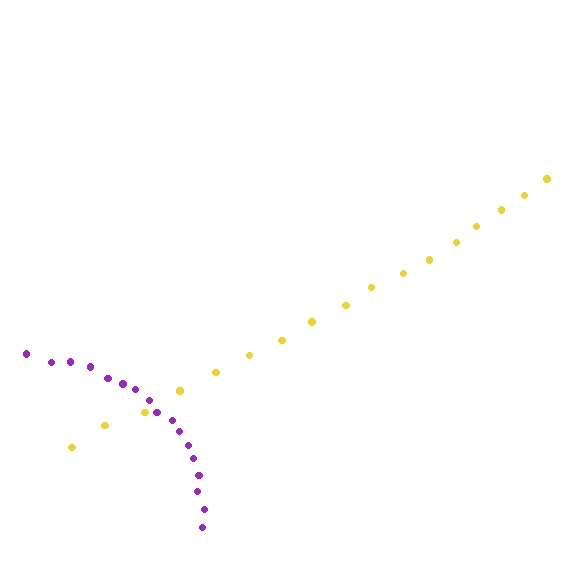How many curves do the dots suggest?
There are 2 distinct paths.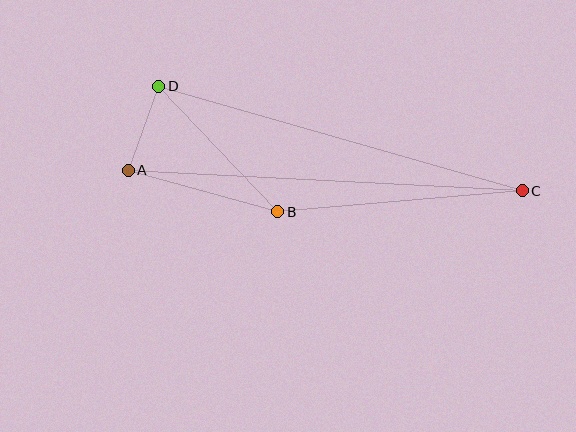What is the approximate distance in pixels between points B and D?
The distance between B and D is approximately 173 pixels.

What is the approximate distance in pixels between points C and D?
The distance between C and D is approximately 378 pixels.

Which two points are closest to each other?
Points A and D are closest to each other.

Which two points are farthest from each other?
Points A and C are farthest from each other.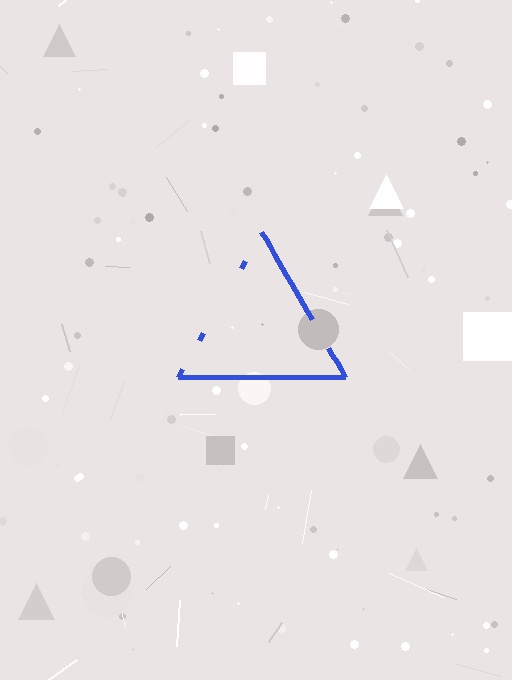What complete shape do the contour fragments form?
The contour fragments form a triangle.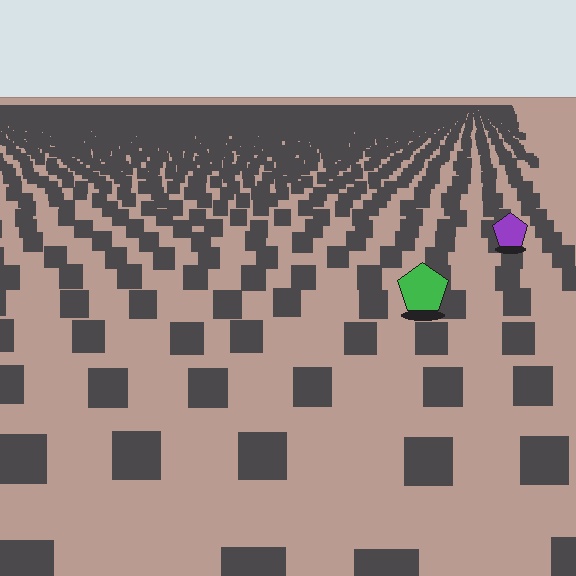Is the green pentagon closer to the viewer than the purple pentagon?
Yes. The green pentagon is closer — you can tell from the texture gradient: the ground texture is coarser near it.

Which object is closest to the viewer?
The green pentagon is closest. The texture marks near it are larger and more spread out.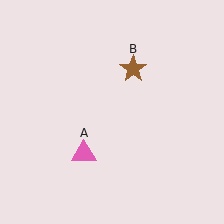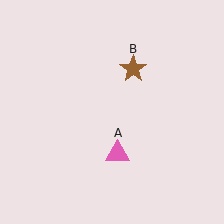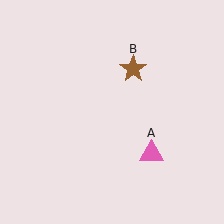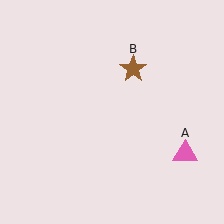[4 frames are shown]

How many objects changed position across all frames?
1 object changed position: pink triangle (object A).